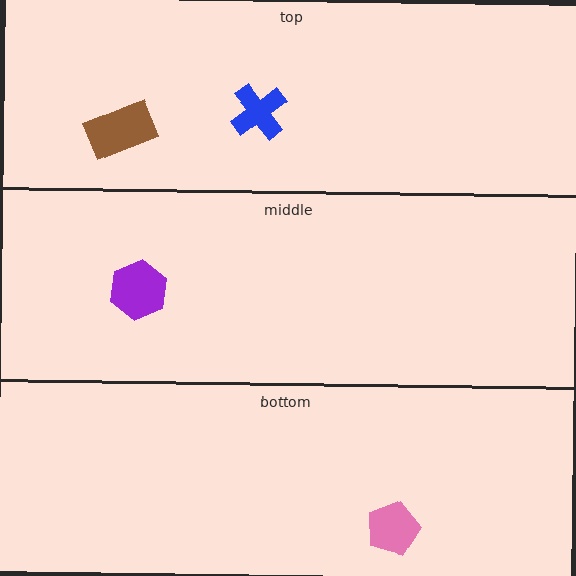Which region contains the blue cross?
The top region.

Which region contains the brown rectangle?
The top region.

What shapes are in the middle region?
The purple hexagon.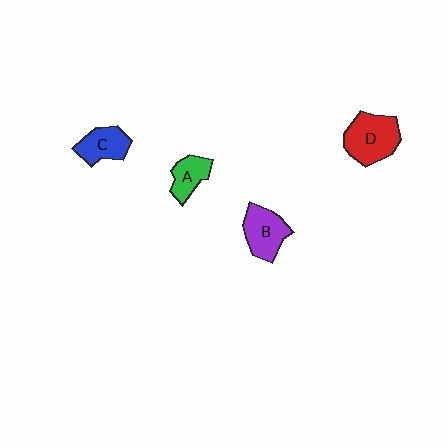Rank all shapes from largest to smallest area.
From largest to smallest: D (red), B (purple), C (blue), A (green).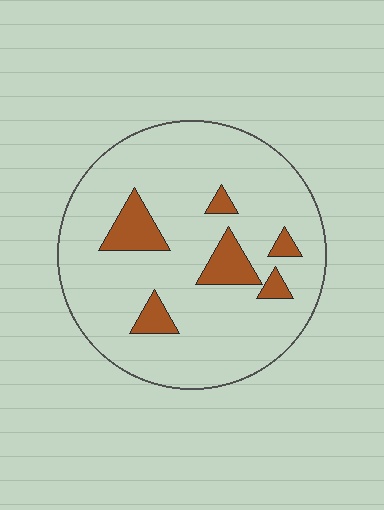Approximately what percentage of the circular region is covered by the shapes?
Approximately 15%.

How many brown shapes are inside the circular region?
6.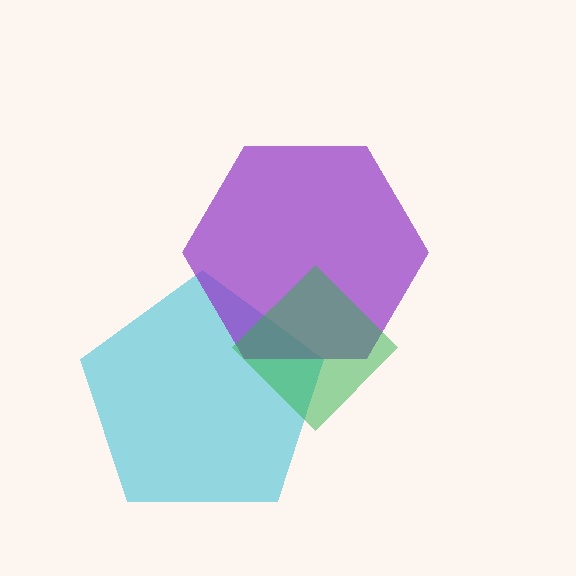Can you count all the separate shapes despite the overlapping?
Yes, there are 3 separate shapes.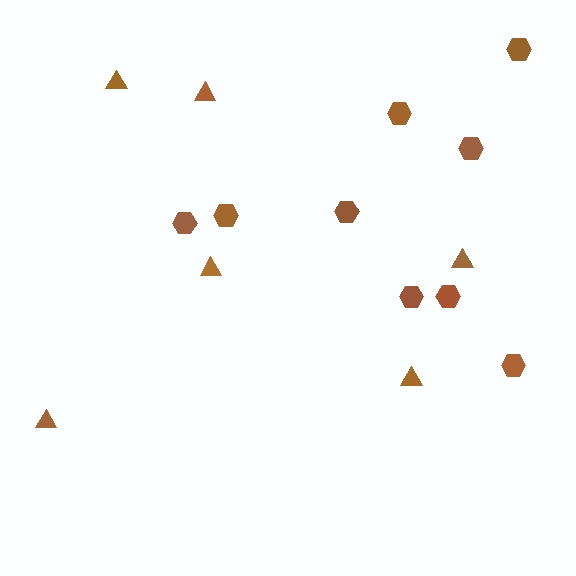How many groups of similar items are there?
There are 2 groups: one group of hexagons (9) and one group of triangles (6).